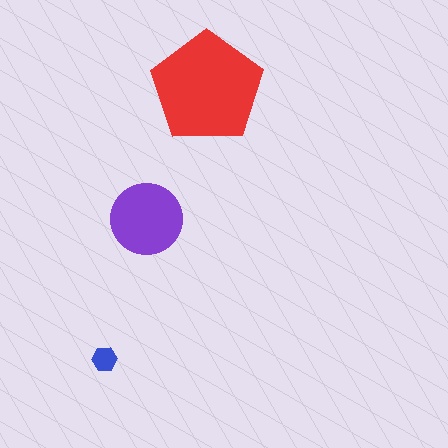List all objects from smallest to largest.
The blue hexagon, the purple circle, the red pentagon.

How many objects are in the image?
There are 3 objects in the image.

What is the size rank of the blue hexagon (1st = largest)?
3rd.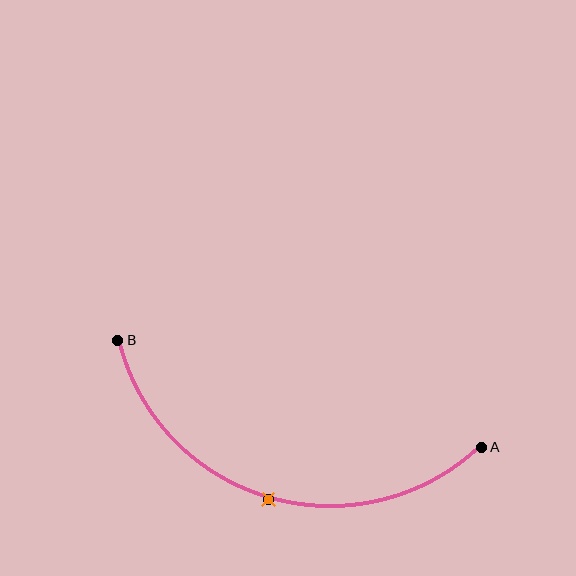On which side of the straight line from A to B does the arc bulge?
The arc bulges below the straight line connecting A and B.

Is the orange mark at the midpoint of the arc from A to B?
Yes. The orange mark lies on the arc at equal arc-length from both A and B — it is the arc midpoint.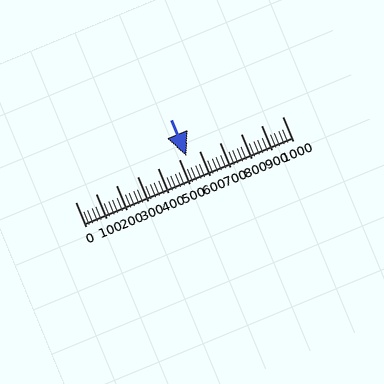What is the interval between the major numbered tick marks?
The major tick marks are spaced 100 units apart.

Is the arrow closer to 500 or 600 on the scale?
The arrow is closer to 500.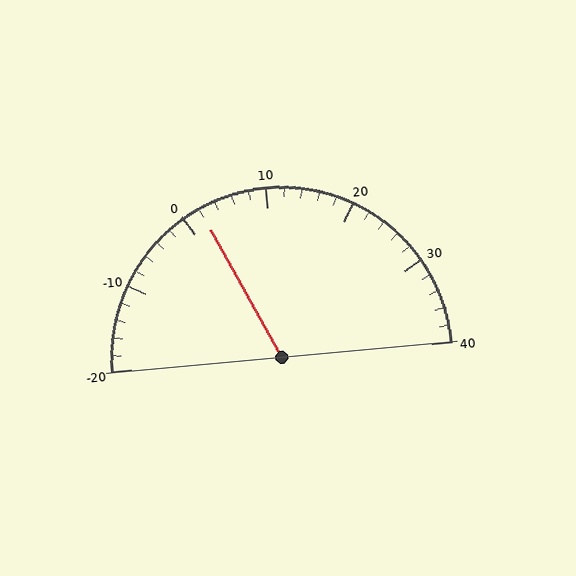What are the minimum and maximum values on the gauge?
The gauge ranges from -20 to 40.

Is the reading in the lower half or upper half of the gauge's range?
The reading is in the lower half of the range (-20 to 40).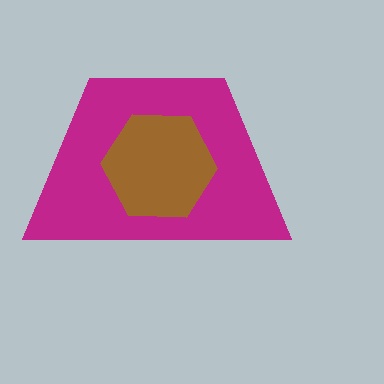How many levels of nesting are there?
2.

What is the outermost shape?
The magenta trapezoid.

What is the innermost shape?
The brown hexagon.